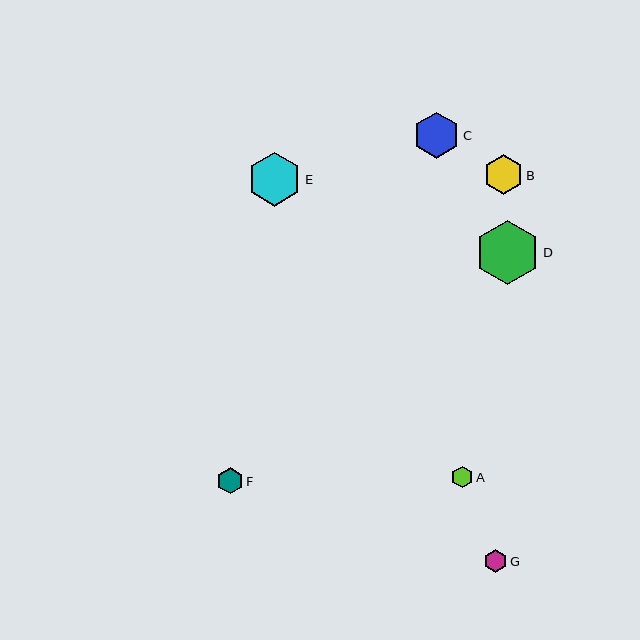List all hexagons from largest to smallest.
From largest to smallest: D, E, C, B, F, G, A.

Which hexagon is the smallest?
Hexagon A is the smallest with a size of approximately 21 pixels.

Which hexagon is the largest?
Hexagon D is the largest with a size of approximately 65 pixels.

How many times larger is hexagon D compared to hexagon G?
Hexagon D is approximately 2.9 times the size of hexagon G.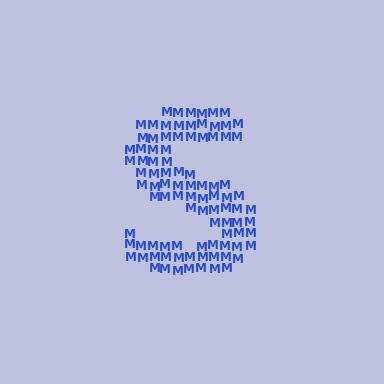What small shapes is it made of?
It is made of small letter M's.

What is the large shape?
The large shape is the letter S.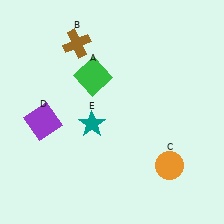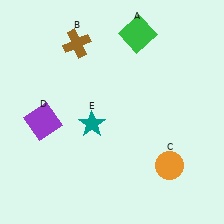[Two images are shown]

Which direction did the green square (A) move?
The green square (A) moved right.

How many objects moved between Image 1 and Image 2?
1 object moved between the two images.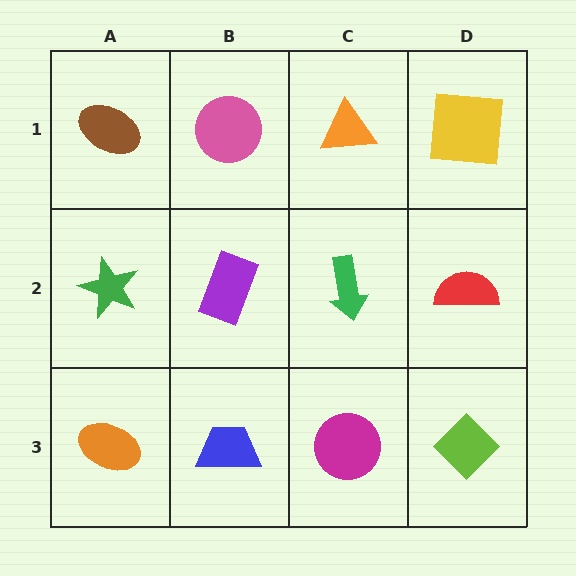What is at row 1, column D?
A yellow square.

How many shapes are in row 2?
4 shapes.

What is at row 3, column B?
A blue trapezoid.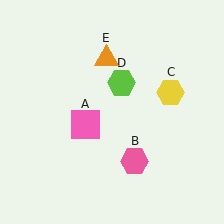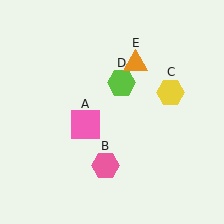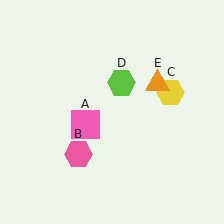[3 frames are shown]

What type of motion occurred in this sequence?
The pink hexagon (object B), orange triangle (object E) rotated clockwise around the center of the scene.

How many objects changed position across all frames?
2 objects changed position: pink hexagon (object B), orange triangle (object E).